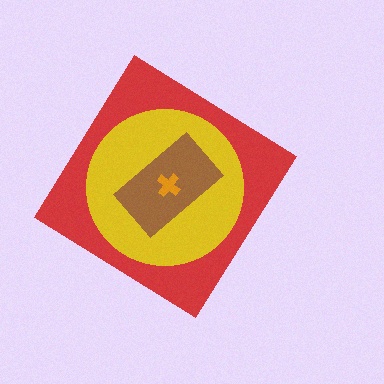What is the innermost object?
The orange cross.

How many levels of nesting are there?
4.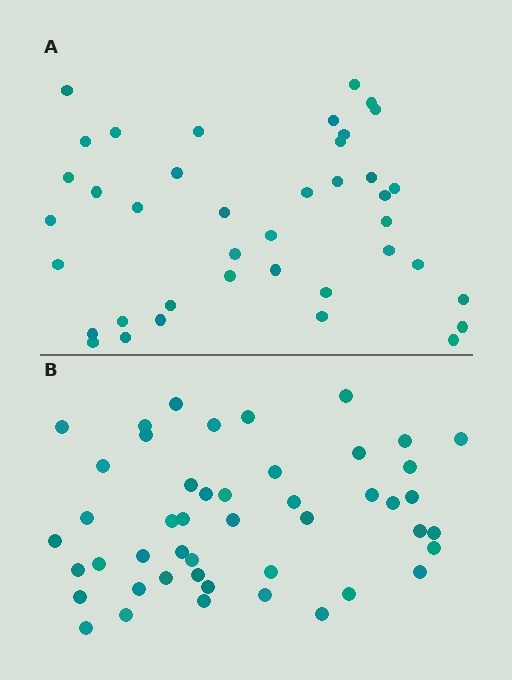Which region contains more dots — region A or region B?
Region B (the bottom region) has more dots.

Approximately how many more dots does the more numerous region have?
Region B has roughly 8 or so more dots than region A.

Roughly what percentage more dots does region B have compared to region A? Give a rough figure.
About 20% more.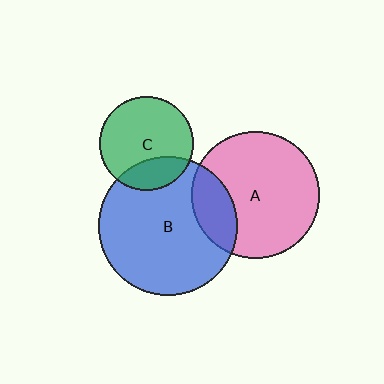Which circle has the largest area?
Circle B (blue).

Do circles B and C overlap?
Yes.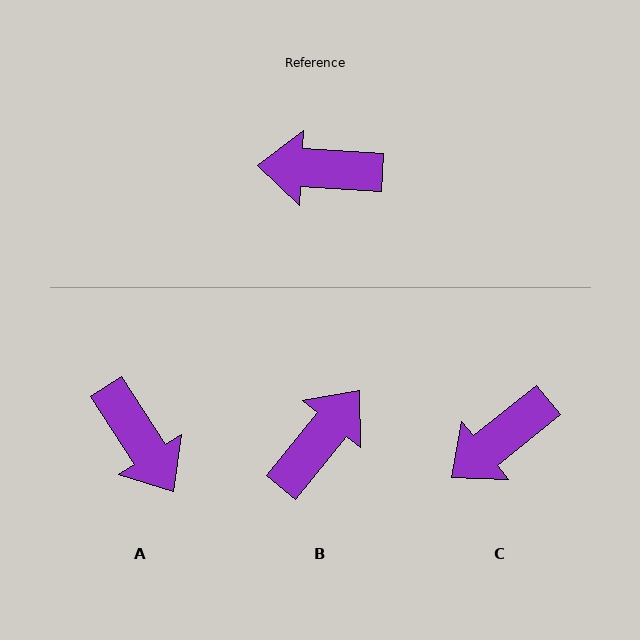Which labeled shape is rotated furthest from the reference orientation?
A, about 126 degrees away.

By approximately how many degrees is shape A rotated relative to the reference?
Approximately 126 degrees counter-clockwise.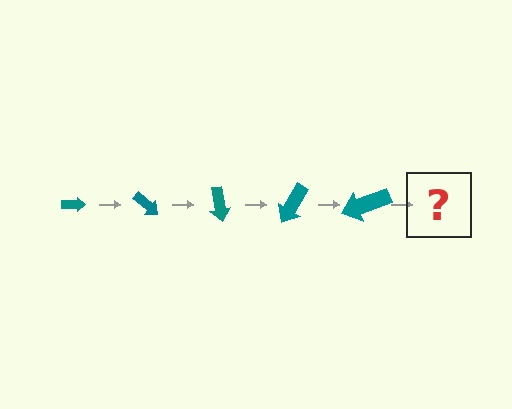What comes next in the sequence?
The next element should be an arrow, larger than the previous one and rotated 200 degrees from the start.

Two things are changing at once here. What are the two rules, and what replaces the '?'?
The two rules are that the arrow grows larger each step and it rotates 40 degrees each step. The '?' should be an arrow, larger than the previous one and rotated 200 degrees from the start.